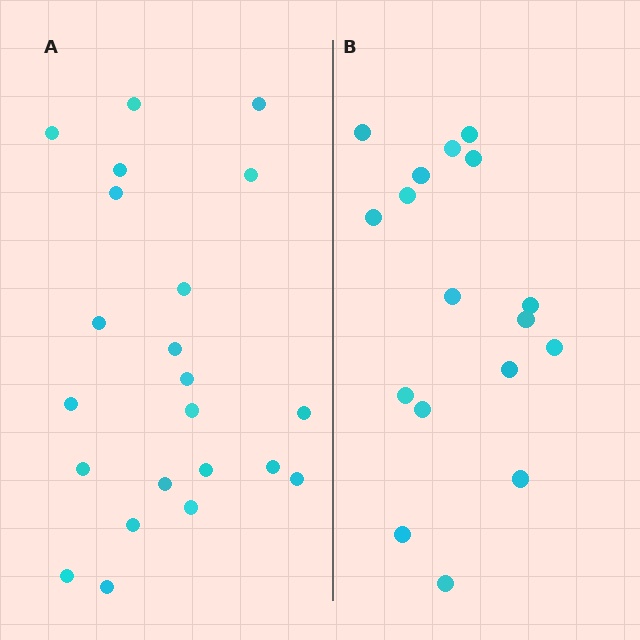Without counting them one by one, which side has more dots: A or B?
Region A (the left region) has more dots.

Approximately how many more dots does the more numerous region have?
Region A has about 5 more dots than region B.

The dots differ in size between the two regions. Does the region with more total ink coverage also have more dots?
No. Region B has more total ink coverage because its dots are larger, but region A actually contains more individual dots. Total area can be misleading — the number of items is what matters here.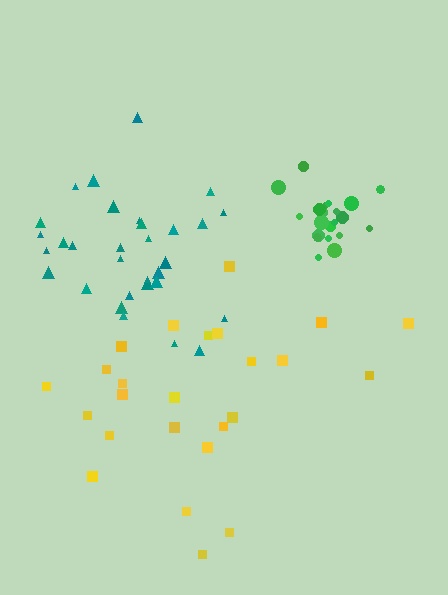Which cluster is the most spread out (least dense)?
Yellow.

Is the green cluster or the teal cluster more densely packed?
Green.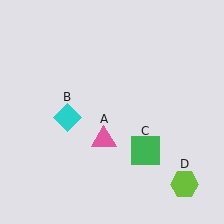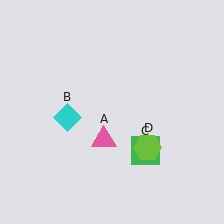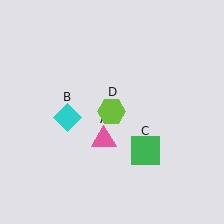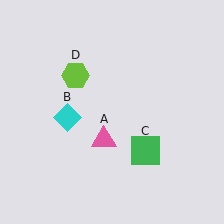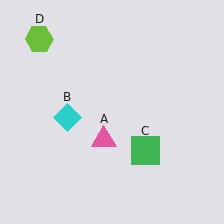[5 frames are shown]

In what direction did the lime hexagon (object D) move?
The lime hexagon (object D) moved up and to the left.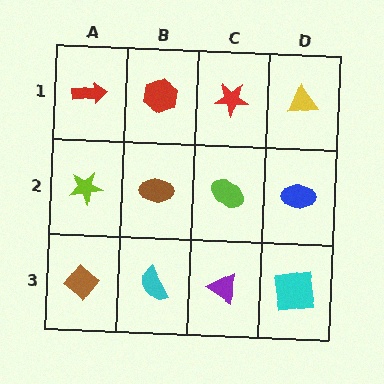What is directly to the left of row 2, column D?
A lime ellipse.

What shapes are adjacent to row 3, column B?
A brown ellipse (row 2, column B), a brown diamond (row 3, column A), a purple triangle (row 3, column C).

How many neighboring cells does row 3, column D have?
2.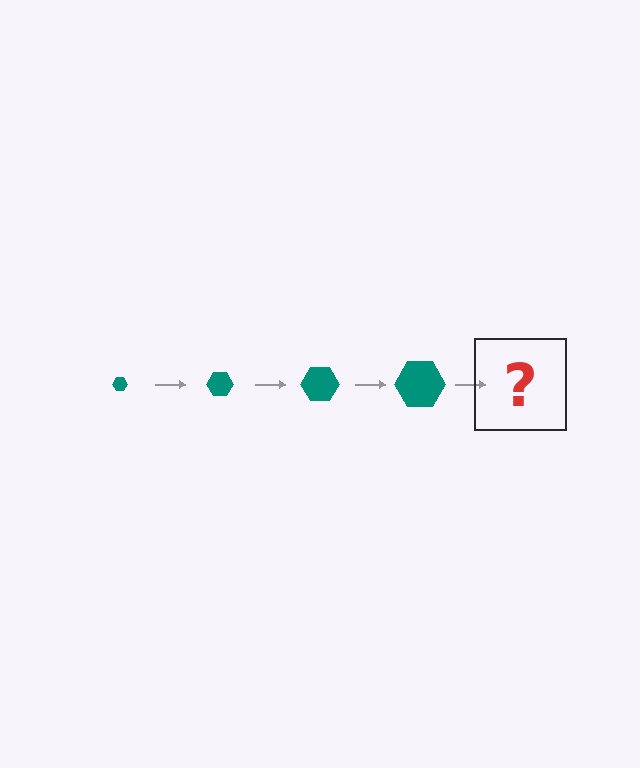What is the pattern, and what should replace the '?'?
The pattern is that the hexagon gets progressively larger each step. The '?' should be a teal hexagon, larger than the previous one.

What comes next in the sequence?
The next element should be a teal hexagon, larger than the previous one.